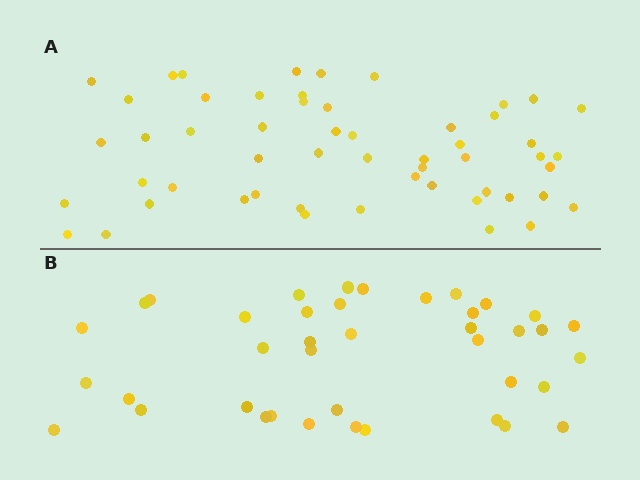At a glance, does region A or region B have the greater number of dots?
Region A (the top region) has more dots.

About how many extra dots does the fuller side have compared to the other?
Region A has approximately 15 more dots than region B.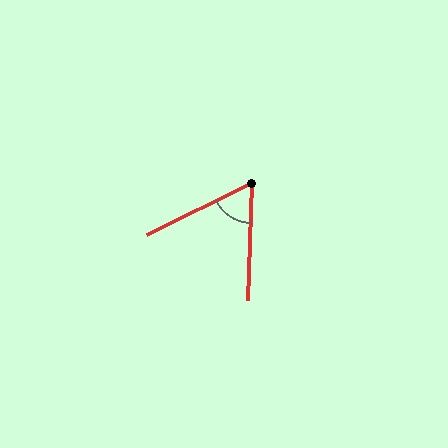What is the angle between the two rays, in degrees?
Approximately 62 degrees.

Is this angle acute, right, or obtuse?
It is acute.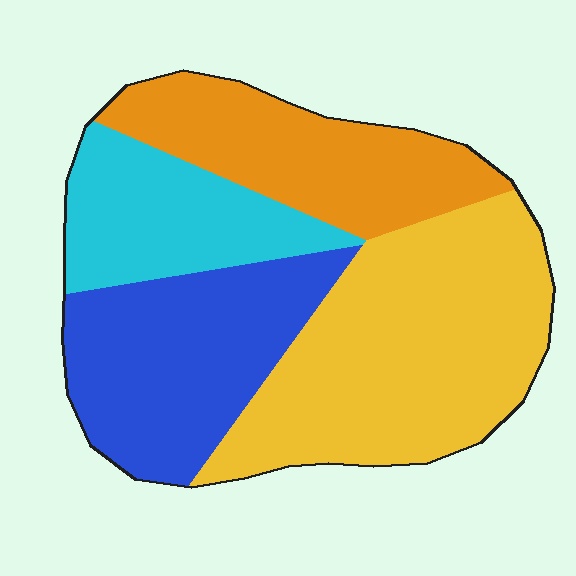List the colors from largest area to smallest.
From largest to smallest: yellow, blue, orange, cyan.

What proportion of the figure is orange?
Orange covers about 20% of the figure.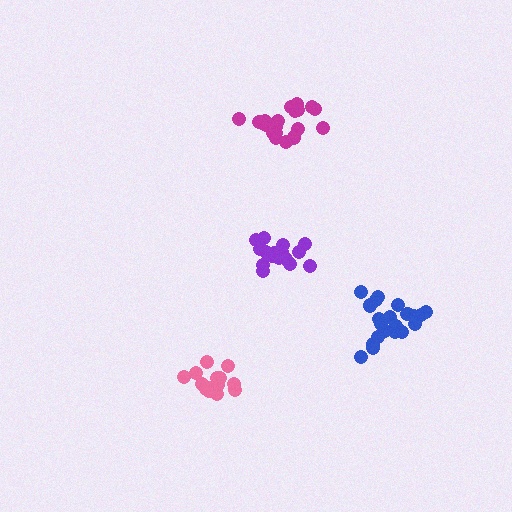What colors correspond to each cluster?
The clusters are colored: magenta, purple, pink, blue.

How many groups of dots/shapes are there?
There are 4 groups.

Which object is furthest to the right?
The blue cluster is rightmost.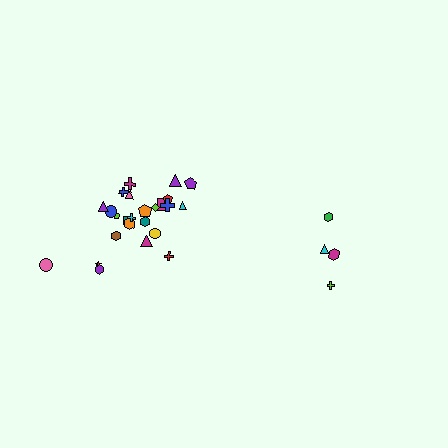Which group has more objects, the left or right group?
The left group.